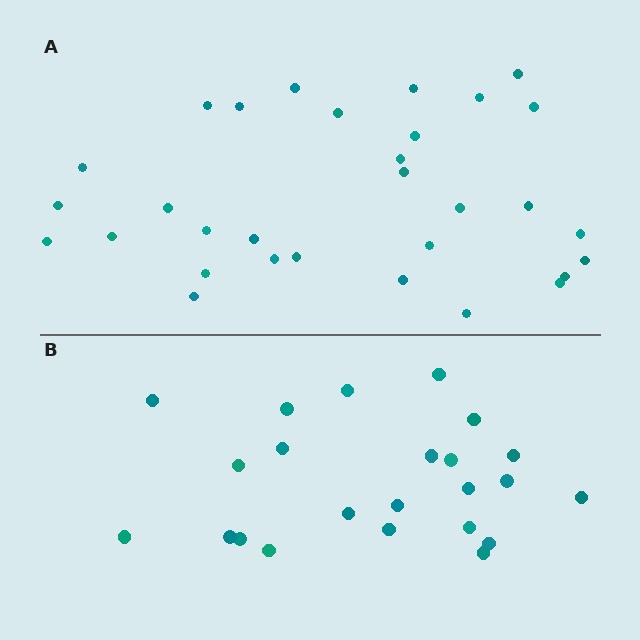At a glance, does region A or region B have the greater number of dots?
Region A (the top region) has more dots.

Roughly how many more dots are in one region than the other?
Region A has roughly 8 or so more dots than region B.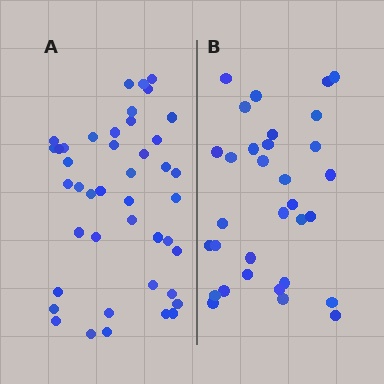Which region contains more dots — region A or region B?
Region A (the left region) has more dots.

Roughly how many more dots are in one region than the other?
Region A has roughly 12 or so more dots than region B.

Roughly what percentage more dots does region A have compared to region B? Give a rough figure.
About 35% more.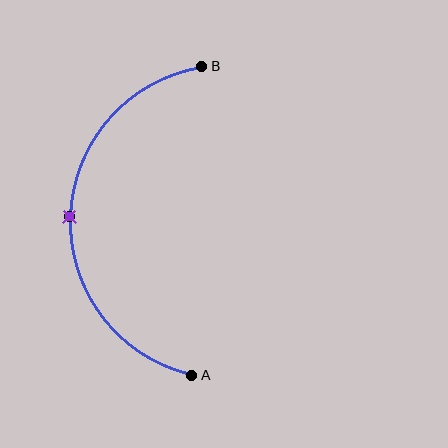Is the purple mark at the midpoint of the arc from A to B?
Yes. The purple mark lies on the arc at equal arc-length from both A and B — it is the arc midpoint.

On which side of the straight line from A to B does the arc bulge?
The arc bulges to the left of the straight line connecting A and B.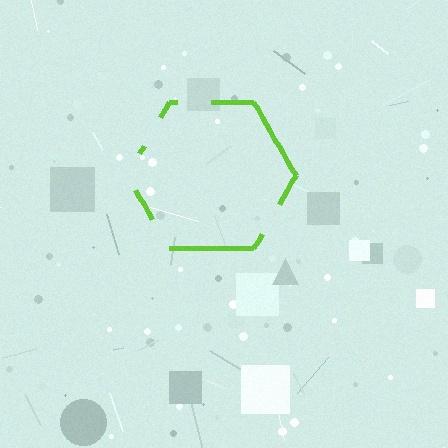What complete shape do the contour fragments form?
The contour fragments form a hexagon.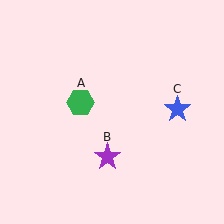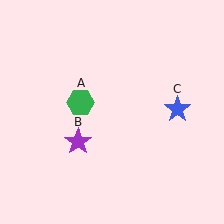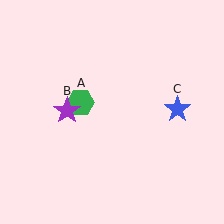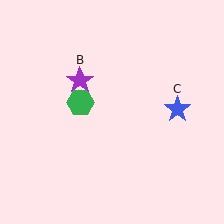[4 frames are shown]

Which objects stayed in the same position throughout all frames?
Green hexagon (object A) and blue star (object C) remained stationary.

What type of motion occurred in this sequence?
The purple star (object B) rotated clockwise around the center of the scene.